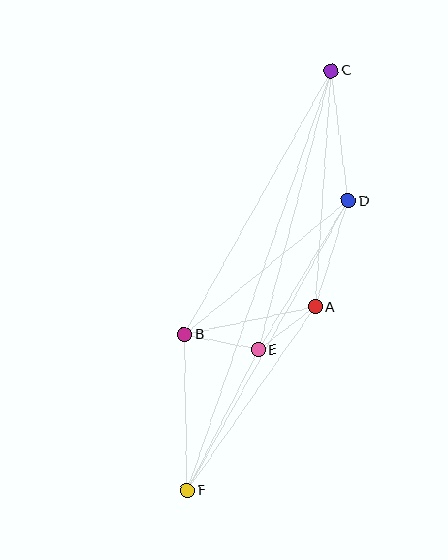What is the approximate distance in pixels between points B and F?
The distance between B and F is approximately 156 pixels.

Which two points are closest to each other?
Points A and E are closest to each other.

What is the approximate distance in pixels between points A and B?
The distance between A and B is approximately 134 pixels.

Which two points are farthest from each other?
Points C and F are farthest from each other.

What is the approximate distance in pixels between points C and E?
The distance between C and E is approximately 288 pixels.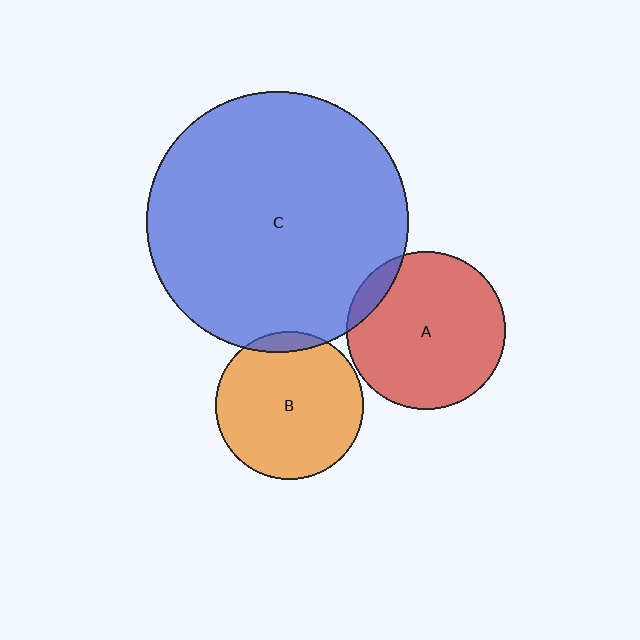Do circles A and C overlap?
Yes.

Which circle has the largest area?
Circle C (blue).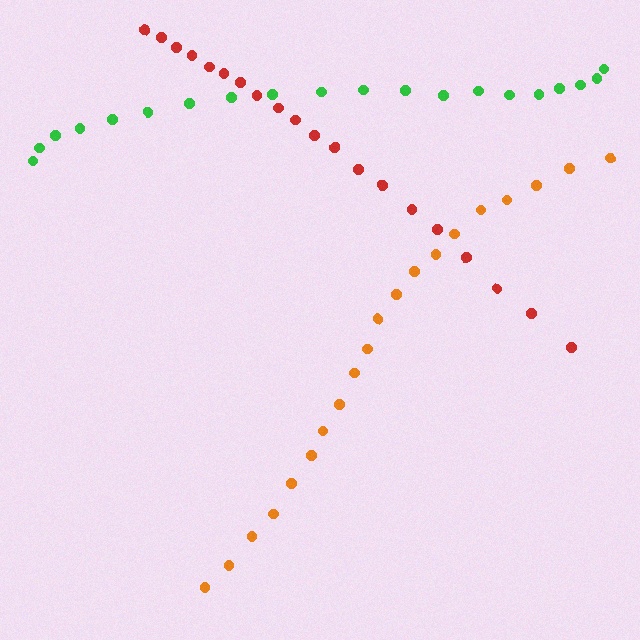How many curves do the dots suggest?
There are 3 distinct paths.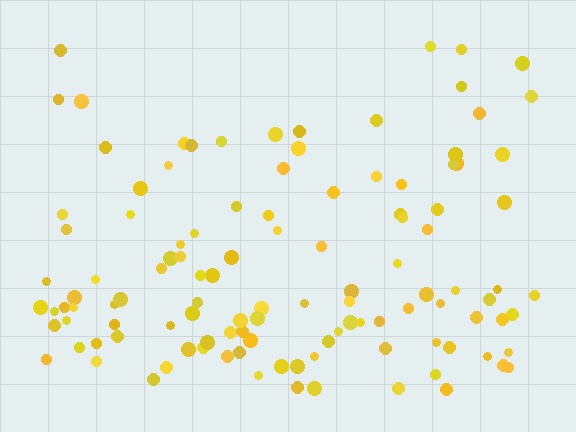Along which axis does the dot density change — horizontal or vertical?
Vertical.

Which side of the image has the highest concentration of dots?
The bottom.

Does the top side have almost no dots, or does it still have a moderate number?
Still a moderate number, just noticeably fewer than the bottom.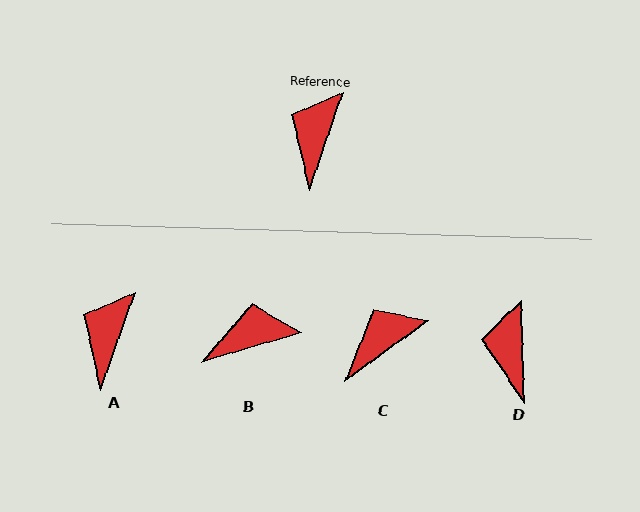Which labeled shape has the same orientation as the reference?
A.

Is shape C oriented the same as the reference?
No, it is off by about 35 degrees.